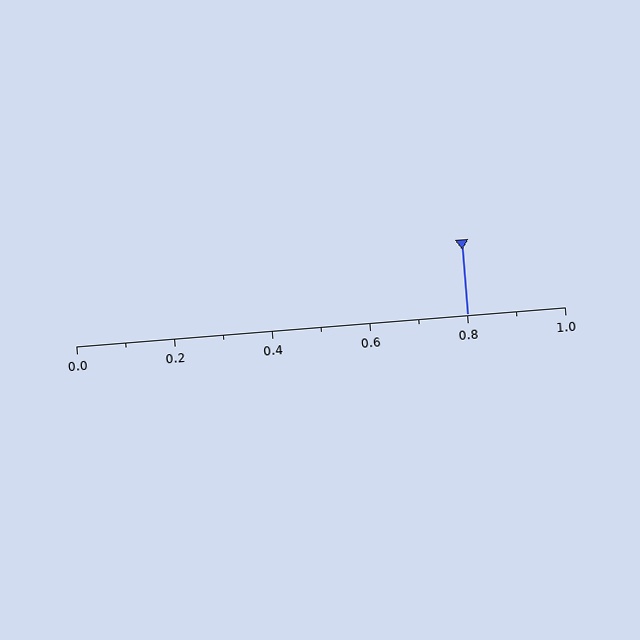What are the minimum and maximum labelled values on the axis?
The axis runs from 0.0 to 1.0.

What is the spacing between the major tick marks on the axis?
The major ticks are spaced 0.2 apart.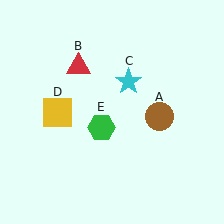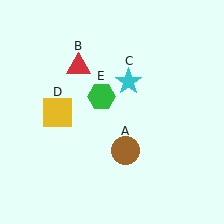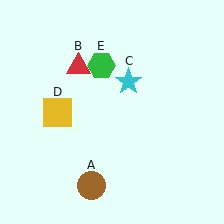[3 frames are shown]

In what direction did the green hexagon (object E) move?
The green hexagon (object E) moved up.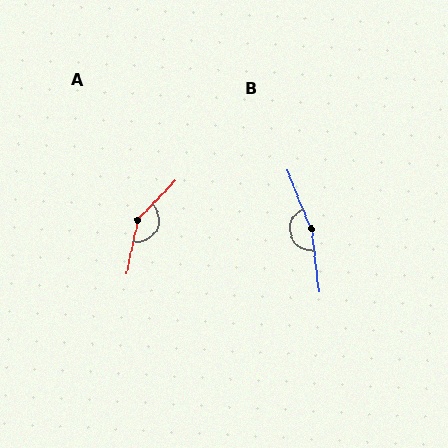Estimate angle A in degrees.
Approximately 147 degrees.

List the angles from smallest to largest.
A (147°), B (165°).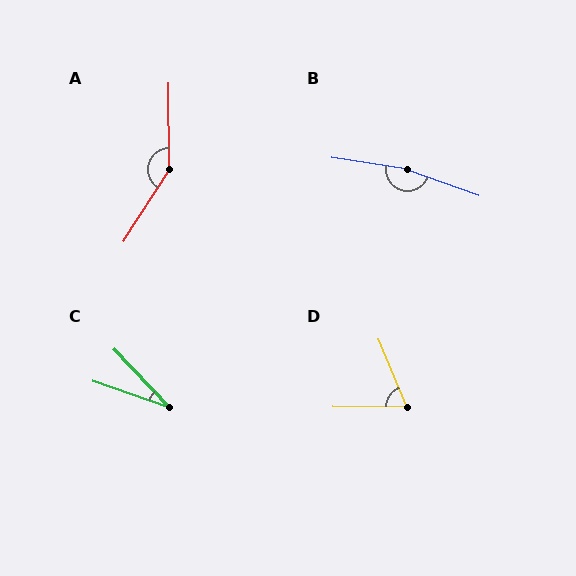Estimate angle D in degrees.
Approximately 67 degrees.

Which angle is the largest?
B, at approximately 169 degrees.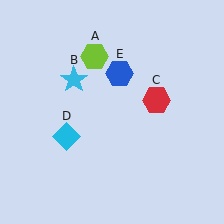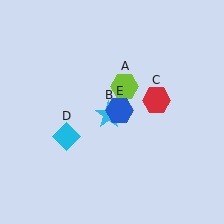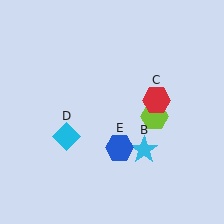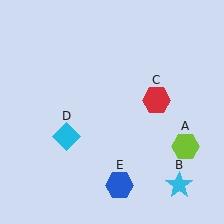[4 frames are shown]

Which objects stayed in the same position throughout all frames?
Red hexagon (object C) and cyan diamond (object D) remained stationary.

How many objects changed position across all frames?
3 objects changed position: lime hexagon (object A), cyan star (object B), blue hexagon (object E).